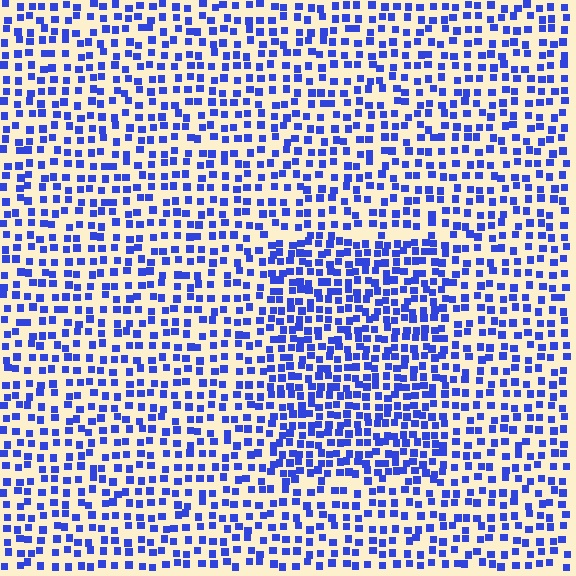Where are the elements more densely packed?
The elements are more densely packed inside the rectangle boundary.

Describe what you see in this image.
The image contains small blue elements arranged at two different densities. A rectangle-shaped region is visible where the elements are more densely packed than the surrounding area.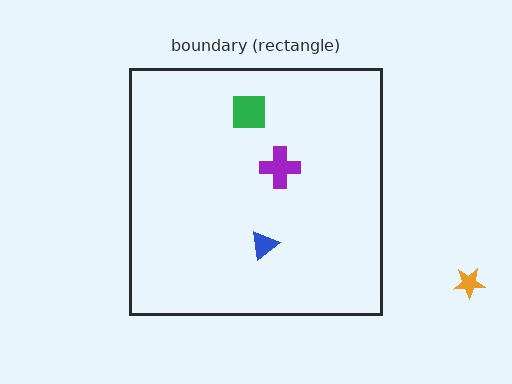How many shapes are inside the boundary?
3 inside, 1 outside.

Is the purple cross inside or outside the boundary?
Inside.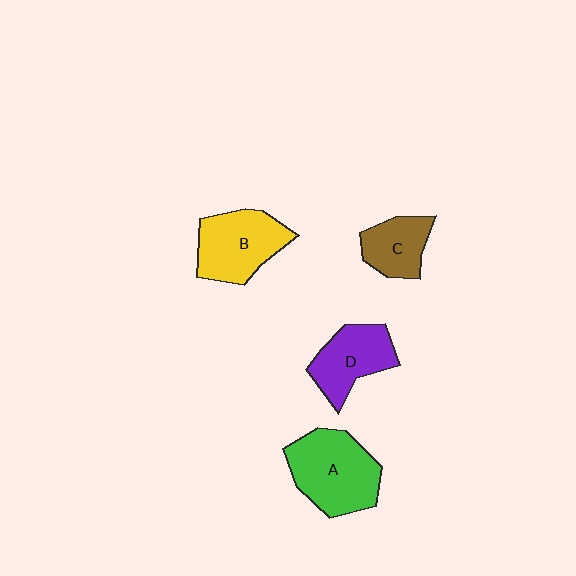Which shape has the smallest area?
Shape C (brown).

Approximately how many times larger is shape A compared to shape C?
Approximately 1.8 times.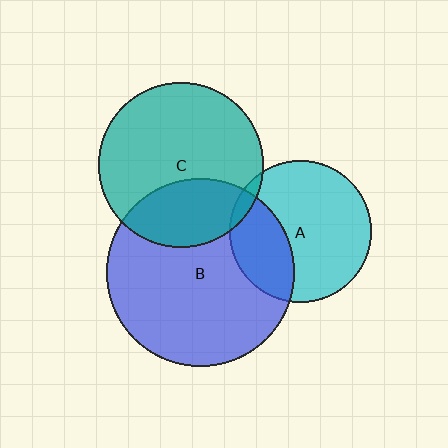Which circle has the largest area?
Circle B (blue).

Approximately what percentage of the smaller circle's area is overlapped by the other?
Approximately 30%.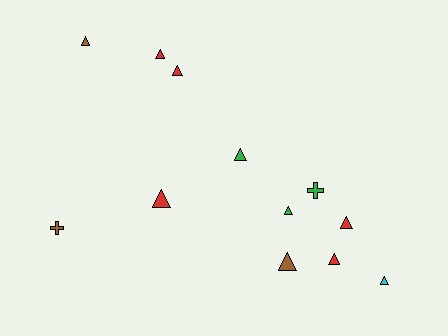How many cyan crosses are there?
There are no cyan crosses.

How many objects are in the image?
There are 12 objects.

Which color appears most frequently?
Red, with 5 objects.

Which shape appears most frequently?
Triangle, with 10 objects.